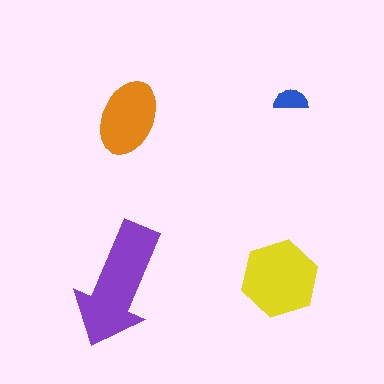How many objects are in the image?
There are 4 objects in the image.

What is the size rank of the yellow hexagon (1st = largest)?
2nd.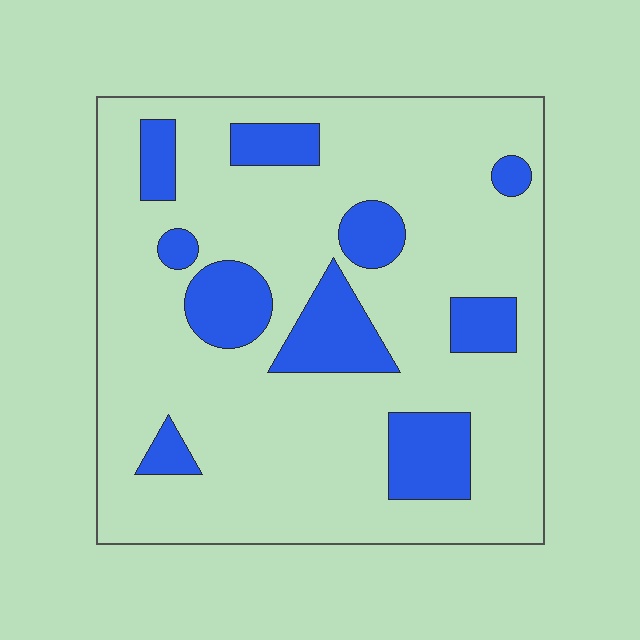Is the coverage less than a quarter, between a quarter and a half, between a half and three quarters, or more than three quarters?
Less than a quarter.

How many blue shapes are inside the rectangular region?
10.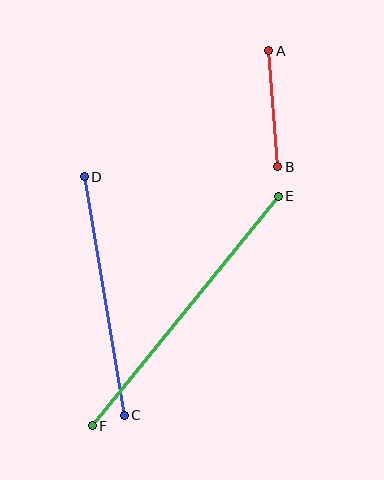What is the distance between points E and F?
The distance is approximately 295 pixels.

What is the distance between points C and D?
The distance is approximately 242 pixels.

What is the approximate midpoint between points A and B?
The midpoint is at approximately (273, 109) pixels.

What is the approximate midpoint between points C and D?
The midpoint is at approximately (104, 296) pixels.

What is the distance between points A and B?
The distance is approximately 116 pixels.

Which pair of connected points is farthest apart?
Points E and F are farthest apart.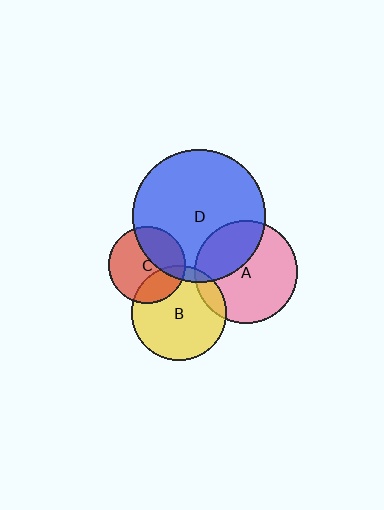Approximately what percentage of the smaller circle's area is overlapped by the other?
Approximately 35%.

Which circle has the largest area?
Circle D (blue).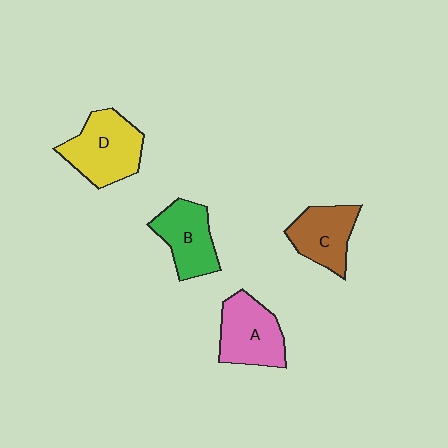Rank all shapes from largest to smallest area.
From largest to smallest: D (yellow), A (pink), B (green), C (brown).